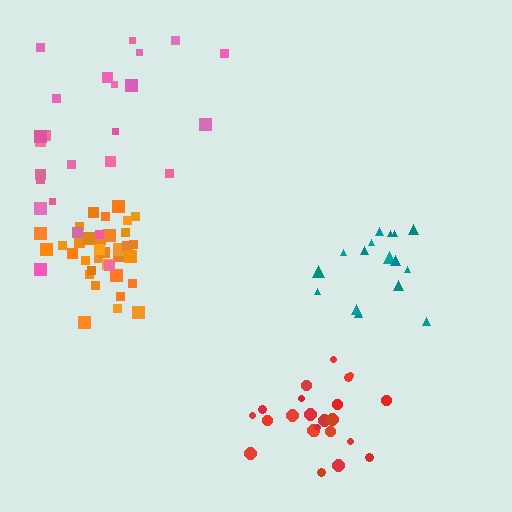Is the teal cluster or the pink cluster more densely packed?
Teal.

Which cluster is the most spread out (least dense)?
Pink.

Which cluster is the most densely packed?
Orange.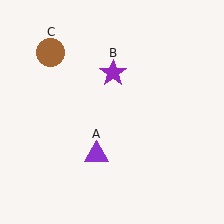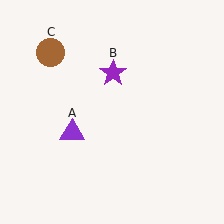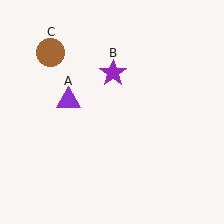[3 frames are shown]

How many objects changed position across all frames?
1 object changed position: purple triangle (object A).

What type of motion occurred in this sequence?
The purple triangle (object A) rotated clockwise around the center of the scene.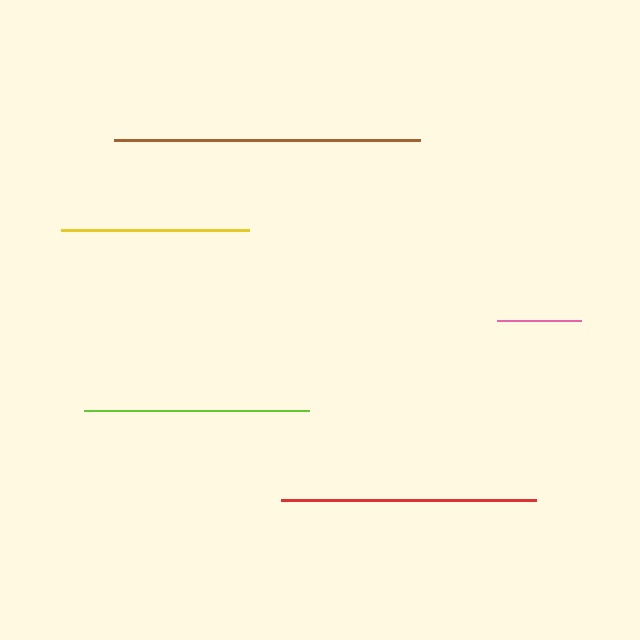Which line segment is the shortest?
The pink line is the shortest at approximately 84 pixels.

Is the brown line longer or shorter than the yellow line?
The brown line is longer than the yellow line.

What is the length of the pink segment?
The pink segment is approximately 84 pixels long.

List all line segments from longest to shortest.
From longest to shortest: brown, red, lime, yellow, pink.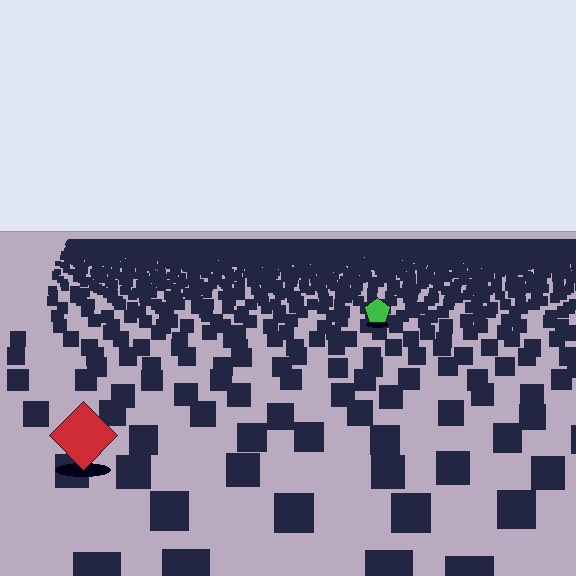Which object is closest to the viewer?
The red diamond is closest. The texture marks near it are larger and more spread out.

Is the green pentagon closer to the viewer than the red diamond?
No. The red diamond is closer — you can tell from the texture gradient: the ground texture is coarser near it.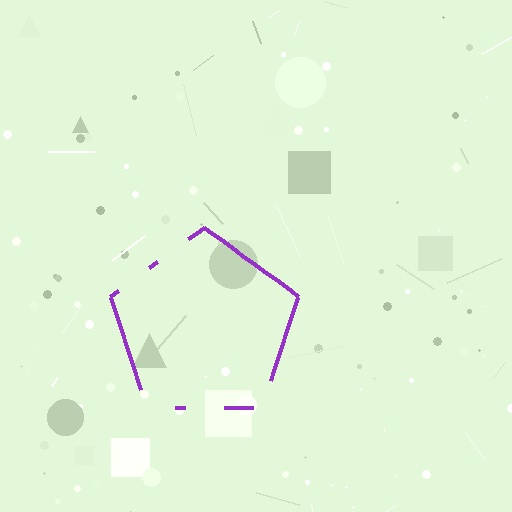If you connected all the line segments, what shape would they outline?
They would outline a pentagon.